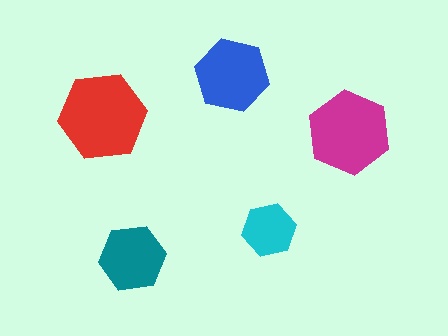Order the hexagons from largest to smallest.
the red one, the magenta one, the blue one, the teal one, the cyan one.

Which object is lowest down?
The teal hexagon is bottommost.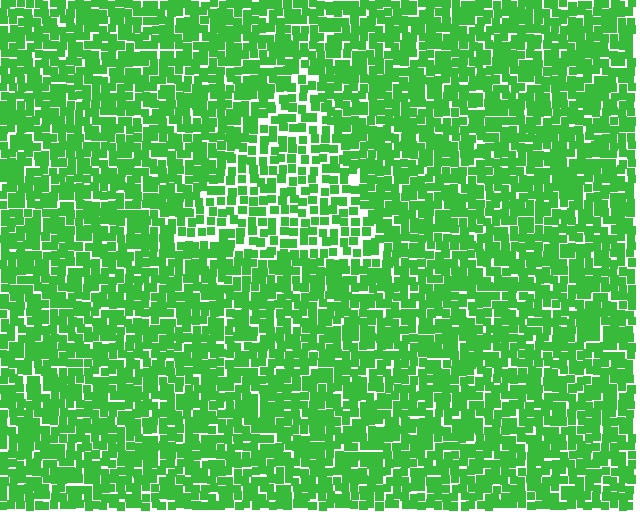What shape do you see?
I see a triangle.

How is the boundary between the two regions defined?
The boundary is defined by a change in element density (approximately 1.5x ratio). All elements are the same color, size, and shape.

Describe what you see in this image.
The image contains small green elements arranged at two different densities. A triangle-shaped region is visible where the elements are less densely packed than the surrounding area.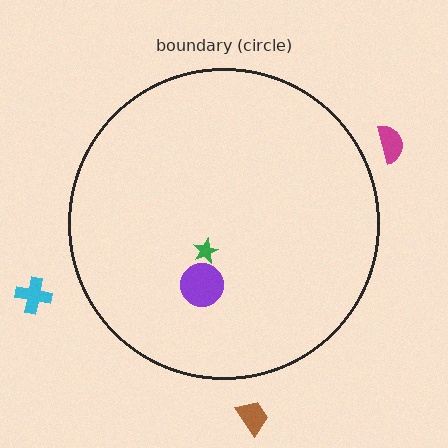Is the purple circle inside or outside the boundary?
Inside.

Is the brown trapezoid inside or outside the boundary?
Outside.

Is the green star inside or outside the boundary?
Inside.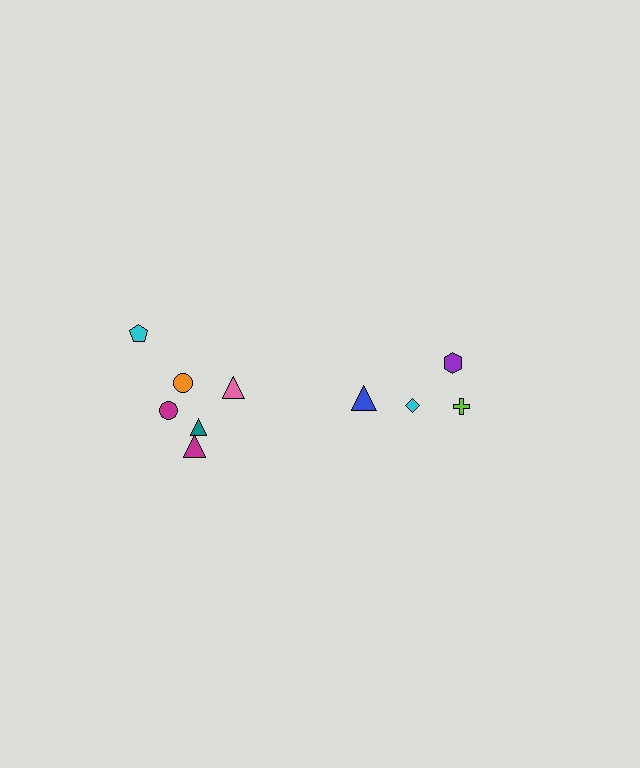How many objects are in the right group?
There are 4 objects.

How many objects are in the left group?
There are 6 objects.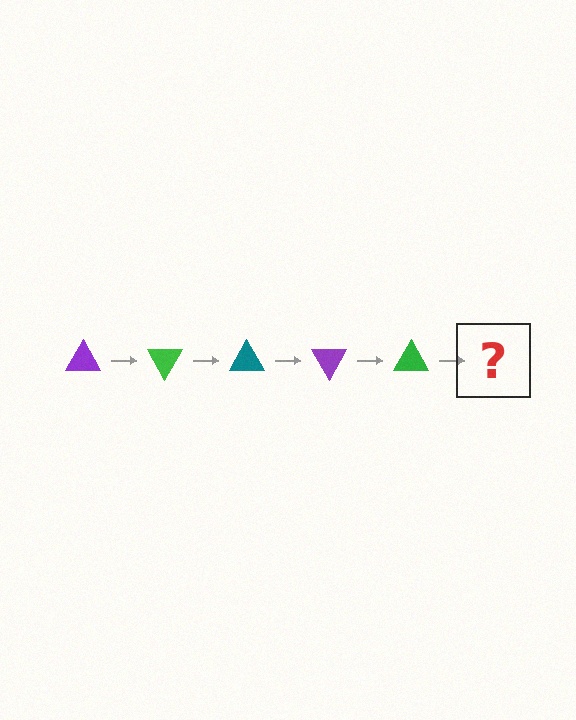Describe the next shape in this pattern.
It should be a teal triangle, rotated 300 degrees from the start.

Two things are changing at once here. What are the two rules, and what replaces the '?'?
The two rules are that it rotates 60 degrees each step and the color cycles through purple, green, and teal. The '?' should be a teal triangle, rotated 300 degrees from the start.